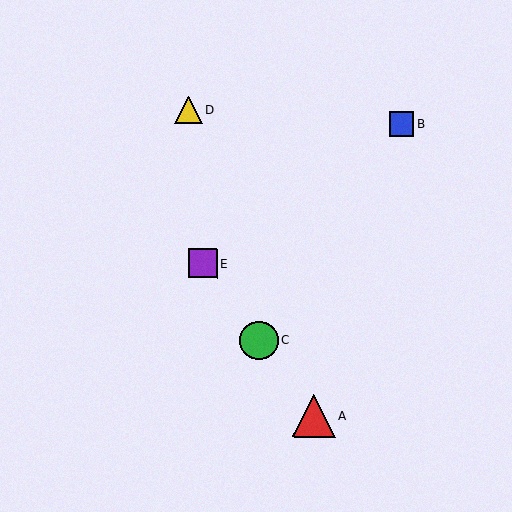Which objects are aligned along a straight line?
Objects A, C, E are aligned along a straight line.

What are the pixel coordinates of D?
Object D is at (188, 110).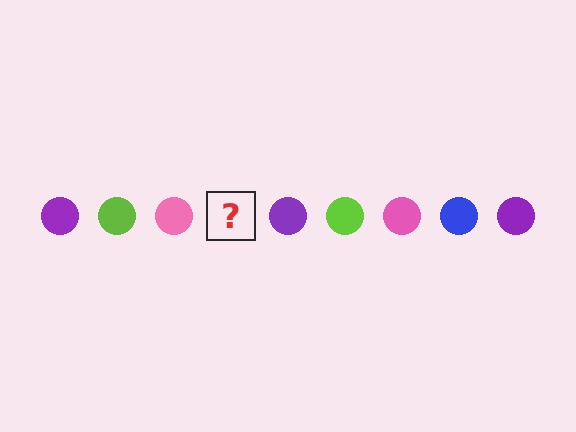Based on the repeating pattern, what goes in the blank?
The blank should be a blue circle.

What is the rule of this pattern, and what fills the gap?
The rule is that the pattern cycles through purple, lime, pink, blue circles. The gap should be filled with a blue circle.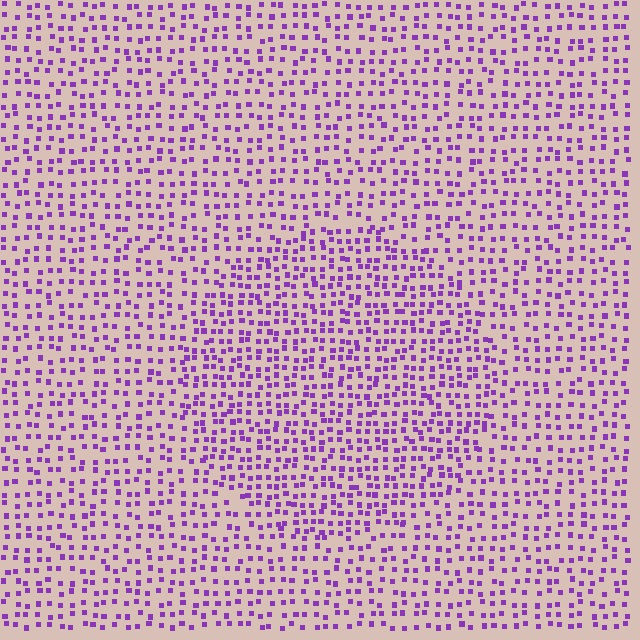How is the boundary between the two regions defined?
The boundary is defined by a change in element density (approximately 1.5x ratio). All elements are the same color, size, and shape.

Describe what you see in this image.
The image contains small purple elements arranged at two different densities. A circle-shaped region is visible where the elements are more densely packed than the surrounding area.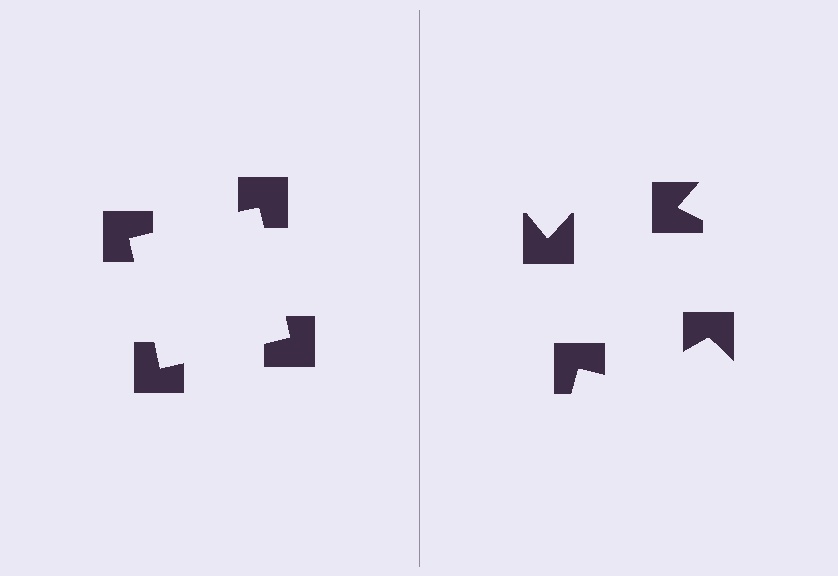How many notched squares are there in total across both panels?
8 — 4 on each side.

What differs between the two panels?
The notched squares are positioned identically on both sides; only the wedge orientations differ. On the left they align to a square; on the right they are misaligned.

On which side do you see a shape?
An illusory square appears on the left side. On the right side the wedge cuts are rotated, so no coherent shape forms.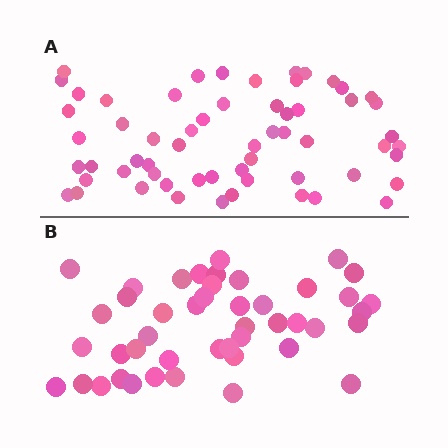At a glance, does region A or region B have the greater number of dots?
Region A (the top region) has more dots.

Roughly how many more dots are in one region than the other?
Region A has approximately 15 more dots than region B.